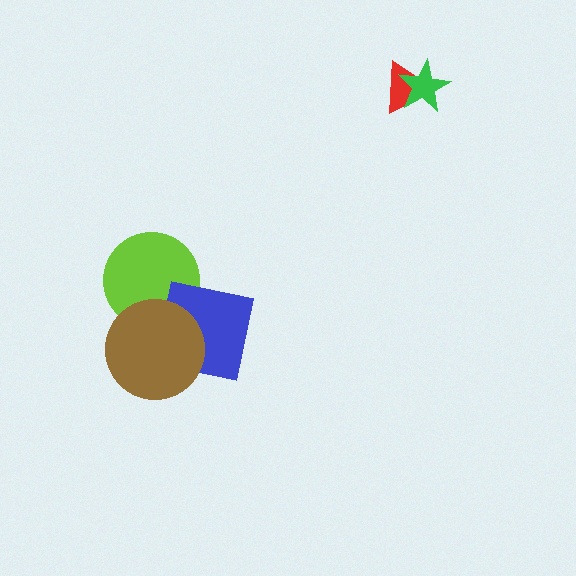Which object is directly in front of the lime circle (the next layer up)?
The blue square is directly in front of the lime circle.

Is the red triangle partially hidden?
Yes, it is partially covered by another shape.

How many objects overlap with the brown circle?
2 objects overlap with the brown circle.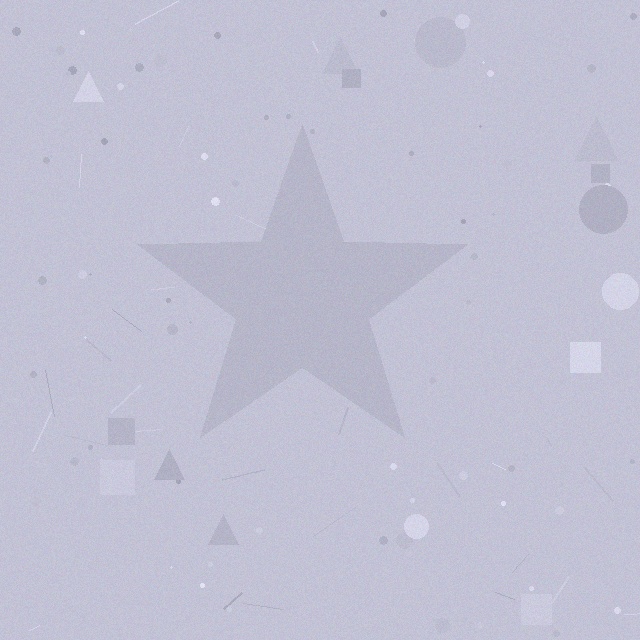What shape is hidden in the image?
A star is hidden in the image.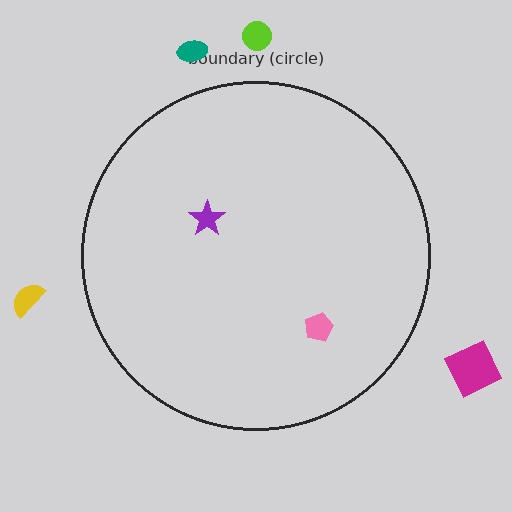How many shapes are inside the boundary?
2 inside, 4 outside.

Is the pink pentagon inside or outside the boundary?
Inside.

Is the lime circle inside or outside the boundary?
Outside.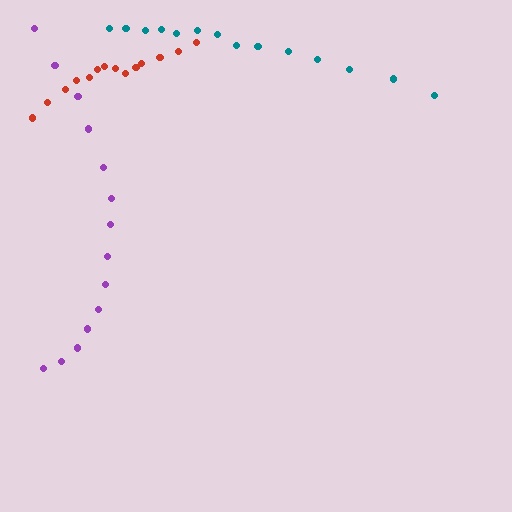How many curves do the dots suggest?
There are 3 distinct paths.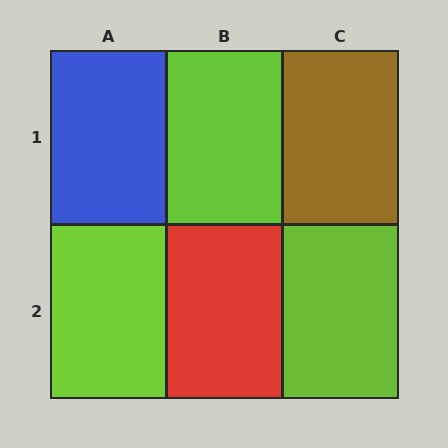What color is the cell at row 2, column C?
Lime.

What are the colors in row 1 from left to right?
Blue, lime, brown.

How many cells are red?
1 cell is red.